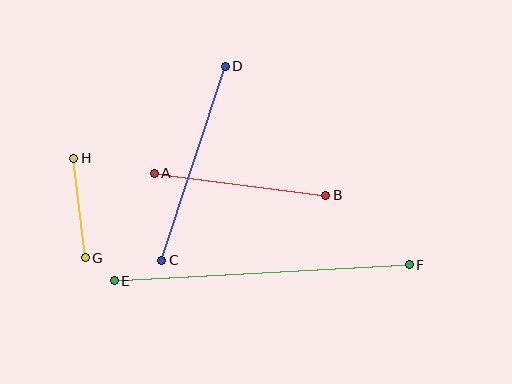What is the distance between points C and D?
The distance is approximately 204 pixels.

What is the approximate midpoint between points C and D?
The midpoint is at approximately (193, 163) pixels.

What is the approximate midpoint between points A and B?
The midpoint is at approximately (240, 184) pixels.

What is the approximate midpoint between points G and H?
The midpoint is at approximately (79, 208) pixels.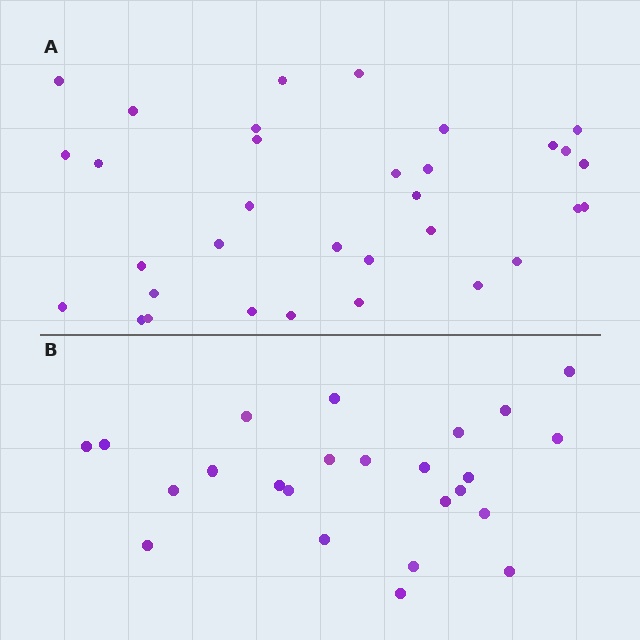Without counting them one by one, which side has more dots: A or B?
Region A (the top region) has more dots.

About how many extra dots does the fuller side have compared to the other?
Region A has roughly 8 or so more dots than region B.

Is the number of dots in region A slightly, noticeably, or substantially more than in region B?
Region A has noticeably more, but not dramatically so. The ratio is roughly 1.4 to 1.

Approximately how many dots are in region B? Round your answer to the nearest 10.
About 20 dots. (The exact count is 24, which rounds to 20.)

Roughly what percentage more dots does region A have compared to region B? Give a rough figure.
About 40% more.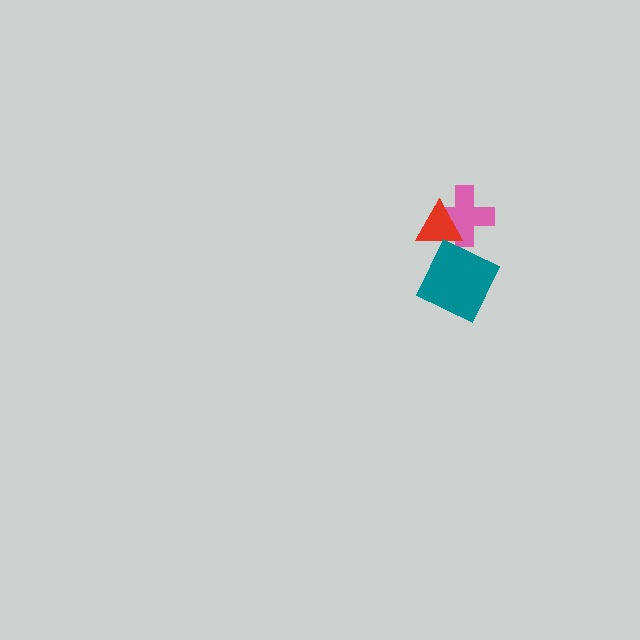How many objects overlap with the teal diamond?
2 objects overlap with the teal diamond.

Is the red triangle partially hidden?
Yes, it is partially covered by another shape.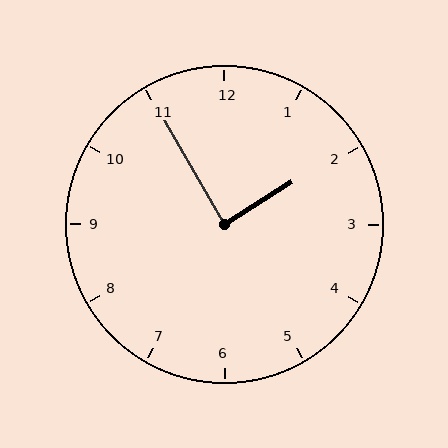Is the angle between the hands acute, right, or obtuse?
It is right.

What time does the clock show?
1:55.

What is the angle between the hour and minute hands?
Approximately 88 degrees.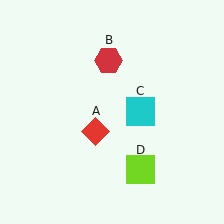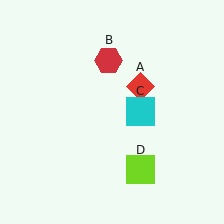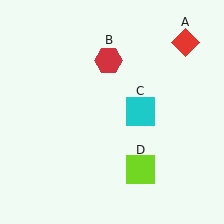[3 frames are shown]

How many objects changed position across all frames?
1 object changed position: red diamond (object A).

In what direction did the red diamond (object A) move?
The red diamond (object A) moved up and to the right.